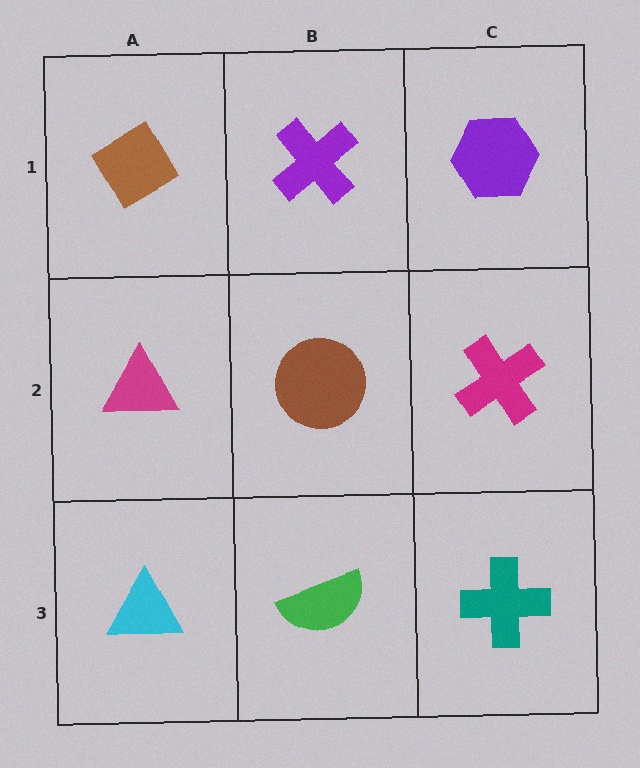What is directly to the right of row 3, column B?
A teal cross.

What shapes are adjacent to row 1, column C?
A magenta cross (row 2, column C), a purple cross (row 1, column B).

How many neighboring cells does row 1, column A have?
2.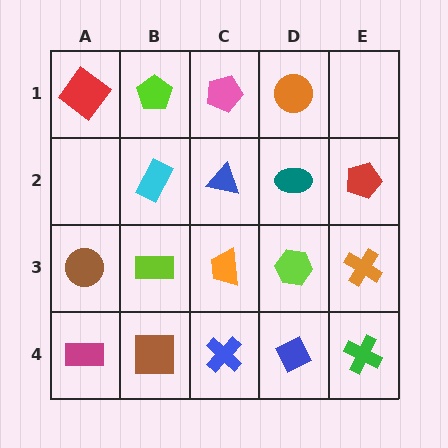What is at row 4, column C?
A blue cross.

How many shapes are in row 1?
4 shapes.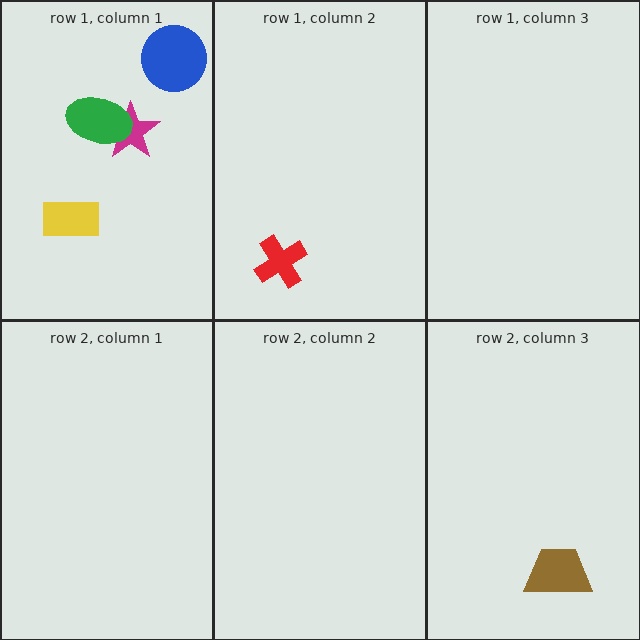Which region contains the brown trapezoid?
The row 2, column 3 region.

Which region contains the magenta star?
The row 1, column 1 region.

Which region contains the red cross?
The row 1, column 2 region.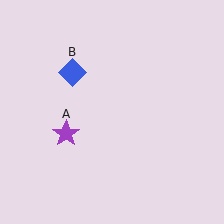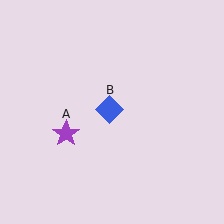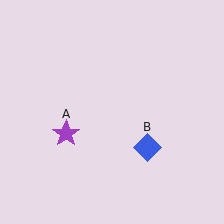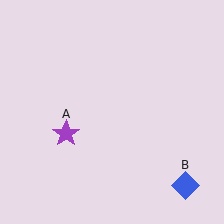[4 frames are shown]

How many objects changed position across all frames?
1 object changed position: blue diamond (object B).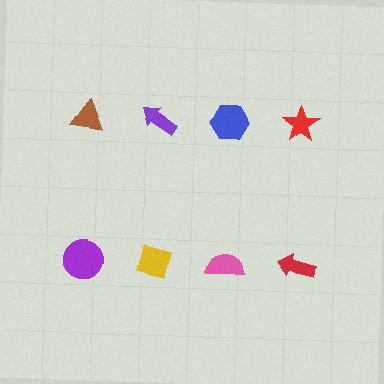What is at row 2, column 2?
A yellow diamond.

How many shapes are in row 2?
4 shapes.